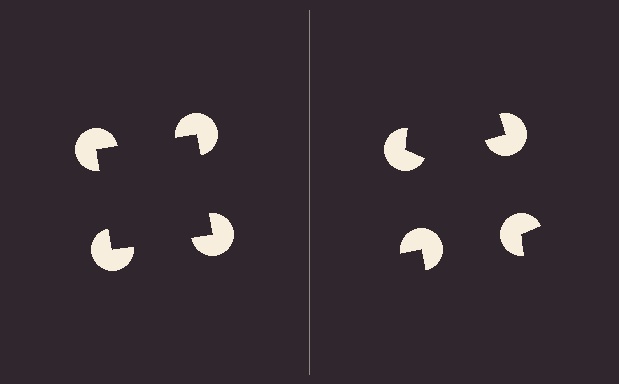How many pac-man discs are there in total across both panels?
8 — 4 on each side.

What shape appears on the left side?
An illusory square.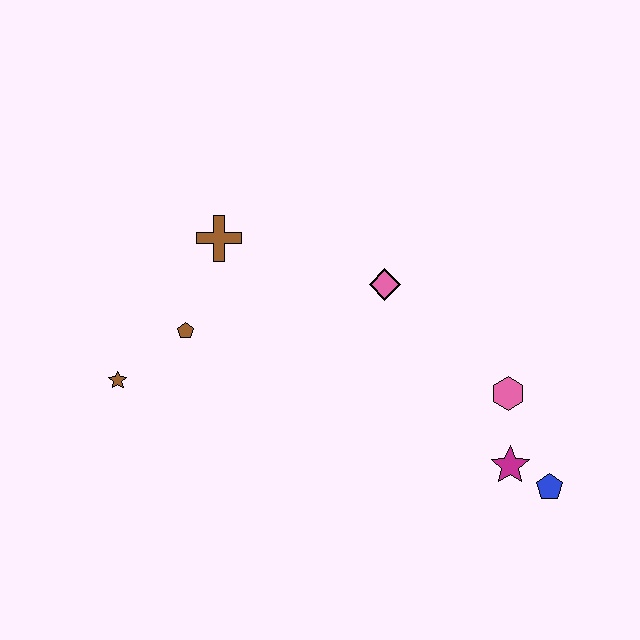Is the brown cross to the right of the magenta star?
No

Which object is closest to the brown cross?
The brown pentagon is closest to the brown cross.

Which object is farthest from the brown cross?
The blue pentagon is farthest from the brown cross.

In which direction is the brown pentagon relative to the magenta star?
The brown pentagon is to the left of the magenta star.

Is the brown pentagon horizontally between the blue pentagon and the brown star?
Yes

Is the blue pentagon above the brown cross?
No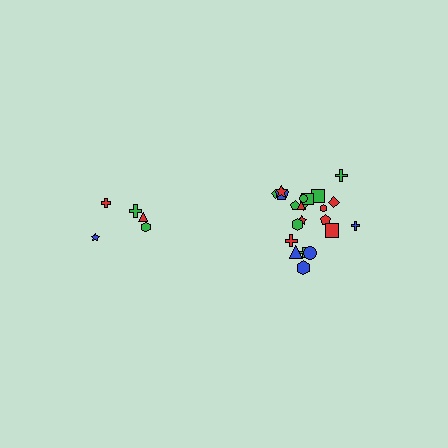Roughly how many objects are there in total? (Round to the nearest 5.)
Roughly 25 objects in total.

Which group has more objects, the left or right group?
The right group.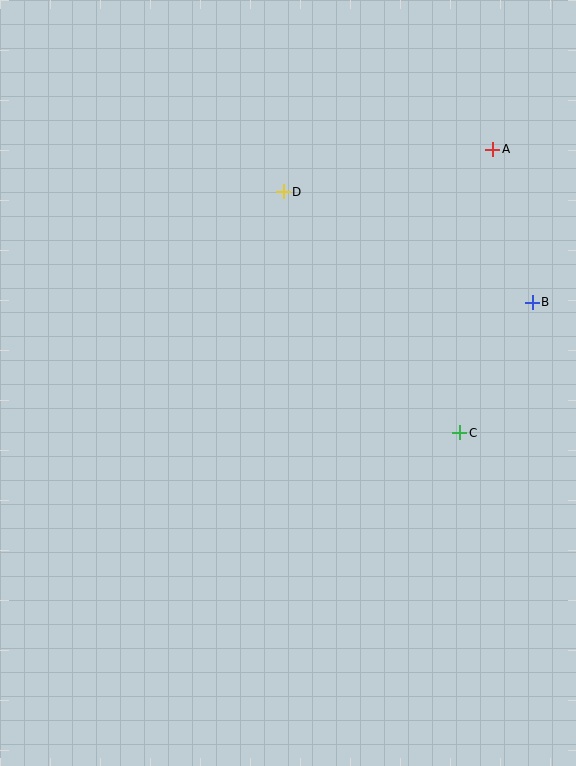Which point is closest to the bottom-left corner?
Point C is closest to the bottom-left corner.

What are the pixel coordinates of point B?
Point B is at (532, 302).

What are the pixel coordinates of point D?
Point D is at (283, 192).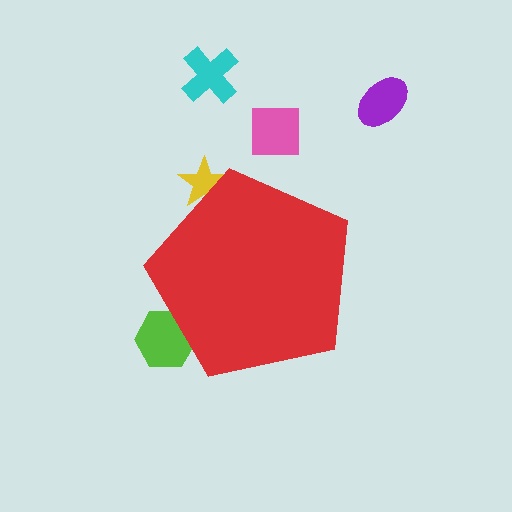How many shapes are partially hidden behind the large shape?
2 shapes are partially hidden.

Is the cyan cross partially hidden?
No, the cyan cross is fully visible.